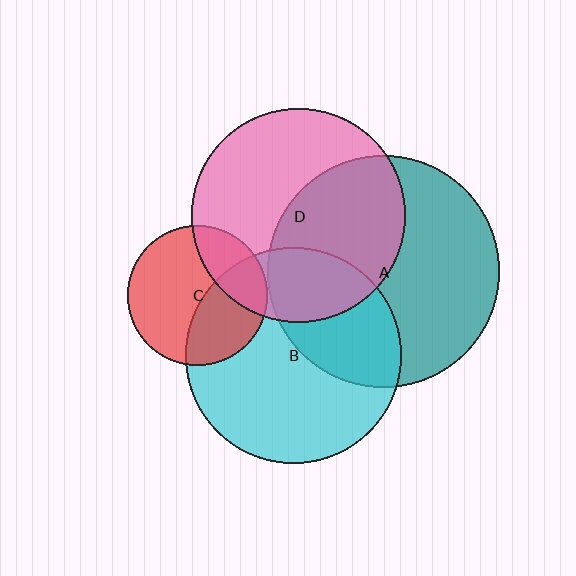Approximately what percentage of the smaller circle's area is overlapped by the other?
Approximately 35%.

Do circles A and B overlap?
Yes.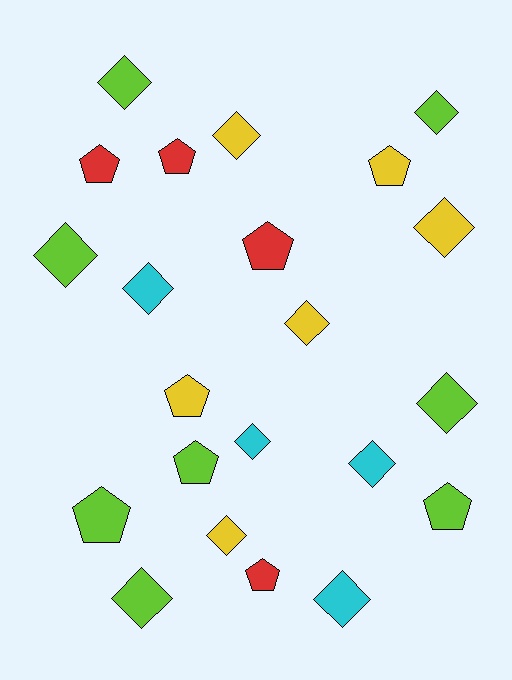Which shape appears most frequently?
Diamond, with 13 objects.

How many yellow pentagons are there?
There are 2 yellow pentagons.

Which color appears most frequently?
Lime, with 8 objects.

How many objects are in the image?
There are 22 objects.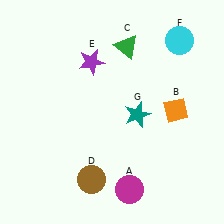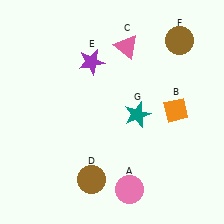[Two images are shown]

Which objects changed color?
A changed from magenta to pink. C changed from green to pink. F changed from cyan to brown.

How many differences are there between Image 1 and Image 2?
There are 3 differences between the two images.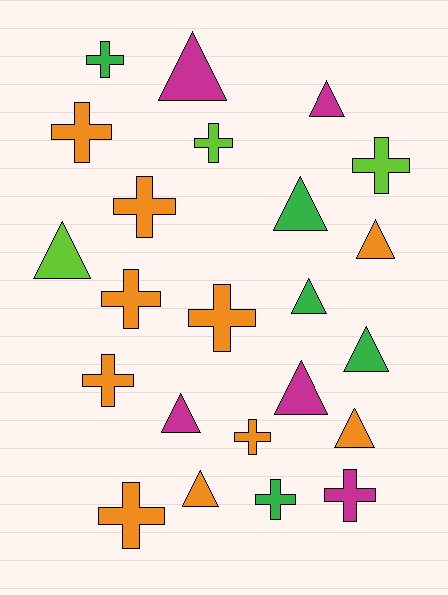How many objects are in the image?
There are 23 objects.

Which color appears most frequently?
Orange, with 10 objects.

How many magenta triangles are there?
There are 4 magenta triangles.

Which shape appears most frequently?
Cross, with 12 objects.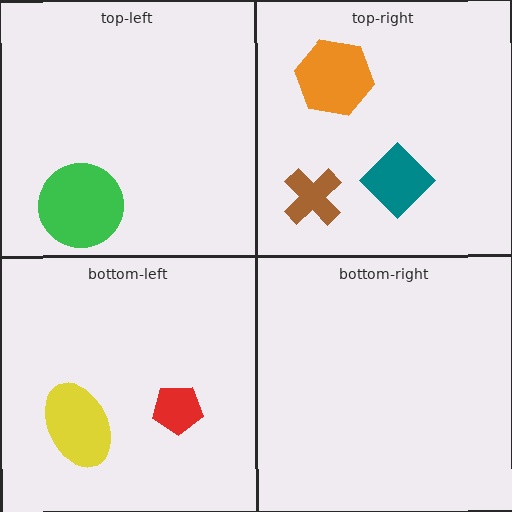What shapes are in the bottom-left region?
The red pentagon, the yellow ellipse.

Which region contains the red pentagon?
The bottom-left region.